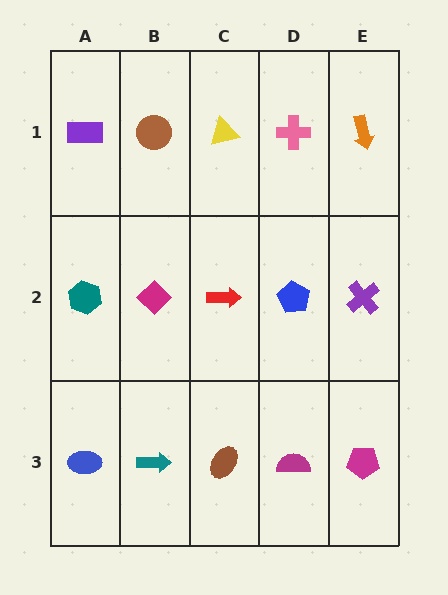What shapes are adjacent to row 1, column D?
A blue pentagon (row 2, column D), a yellow triangle (row 1, column C), an orange arrow (row 1, column E).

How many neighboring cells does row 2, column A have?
3.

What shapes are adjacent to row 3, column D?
A blue pentagon (row 2, column D), a brown ellipse (row 3, column C), a magenta pentagon (row 3, column E).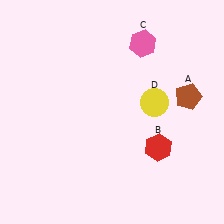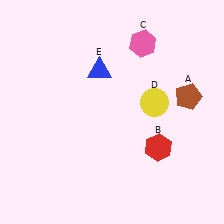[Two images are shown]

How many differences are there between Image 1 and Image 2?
There is 1 difference between the two images.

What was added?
A blue triangle (E) was added in Image 2.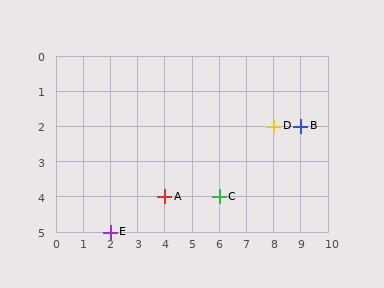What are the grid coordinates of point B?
Point B is at grid coordinates (9, 2).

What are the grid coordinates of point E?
Point E is at grid coordinates (2, 5).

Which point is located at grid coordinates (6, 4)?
Point C is at (6, 4).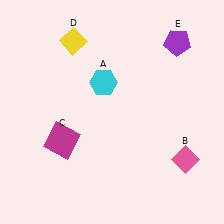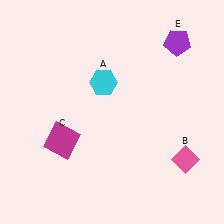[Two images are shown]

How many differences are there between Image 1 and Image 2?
There is 1 difference between the two images.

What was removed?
The yellow diamond (D) was removed in Image 2.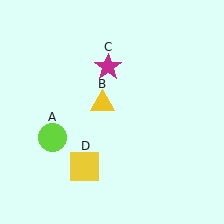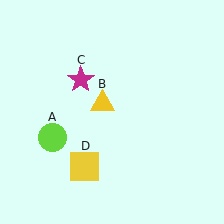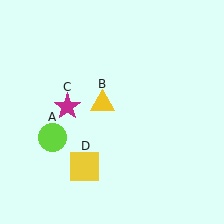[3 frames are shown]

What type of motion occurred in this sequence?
The magenta star (object C) rotated counterclockwise around the center of the scene.